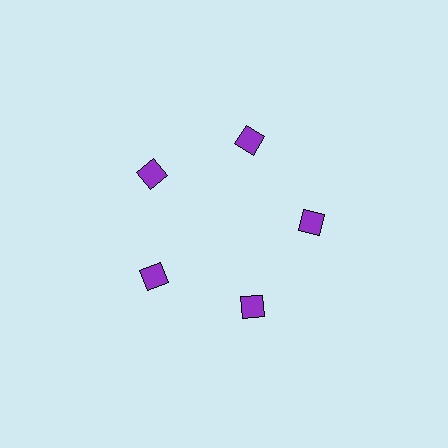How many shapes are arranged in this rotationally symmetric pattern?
There are 5 shapes, arranged in 5 groups of 1.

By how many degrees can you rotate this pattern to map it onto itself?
The pattern maps onto itself every 72 degrees of rotation.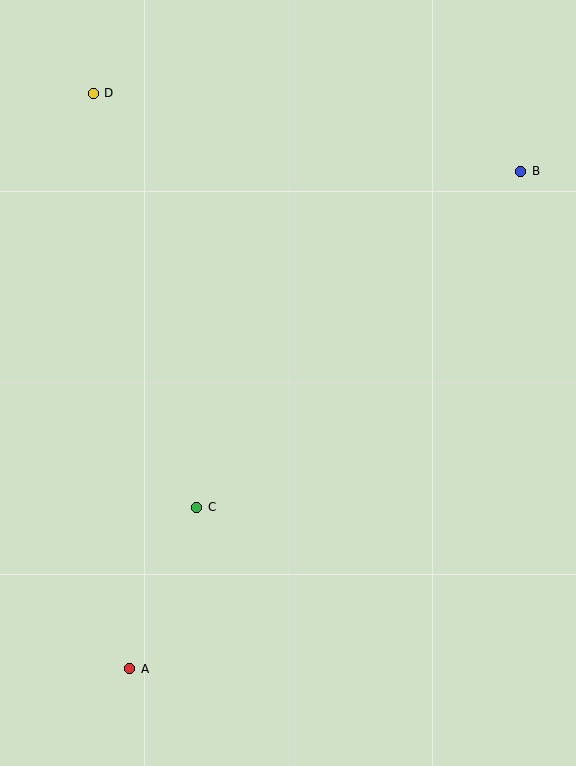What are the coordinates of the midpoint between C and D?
The midpoint between C and D is at (145, 300).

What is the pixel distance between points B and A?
The distance between B and A is 633 pixels.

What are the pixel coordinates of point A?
Point A is at (130, 669).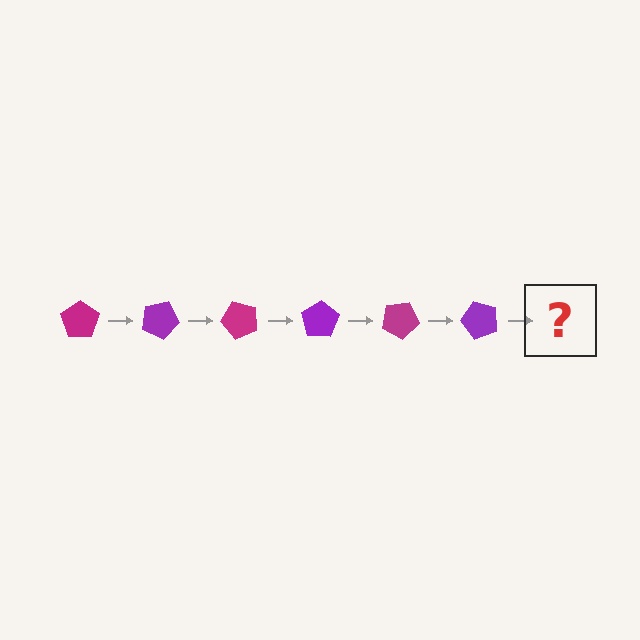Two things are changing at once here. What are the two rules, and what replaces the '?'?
The two rules are that it rotates 25 degrees each step and the color cycles through magenta and purple. The '?' should be a magenta pentagon, rotated 150 degrees from the start.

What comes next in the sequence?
The next element should be a magenta pentagon, rotated 150 degrees from the start.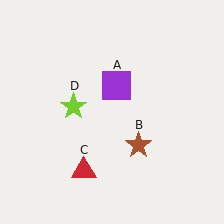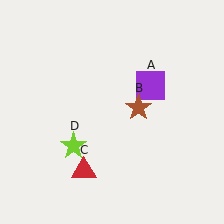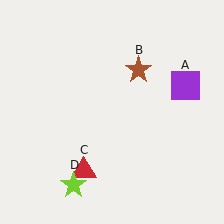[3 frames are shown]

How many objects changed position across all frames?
3 objects changed position: purple square (object A), brown star (object B), lime star (object D).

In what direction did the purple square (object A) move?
The purple square (object A) moved right.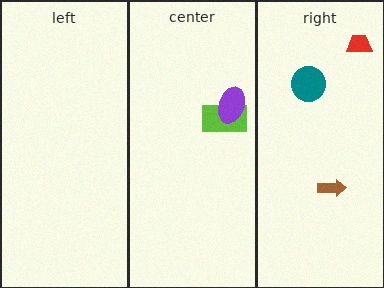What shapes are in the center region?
The lime rectangle, the purple ellipse.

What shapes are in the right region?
The red trapezoid, the teal circle, the brown arrow.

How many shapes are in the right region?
3.